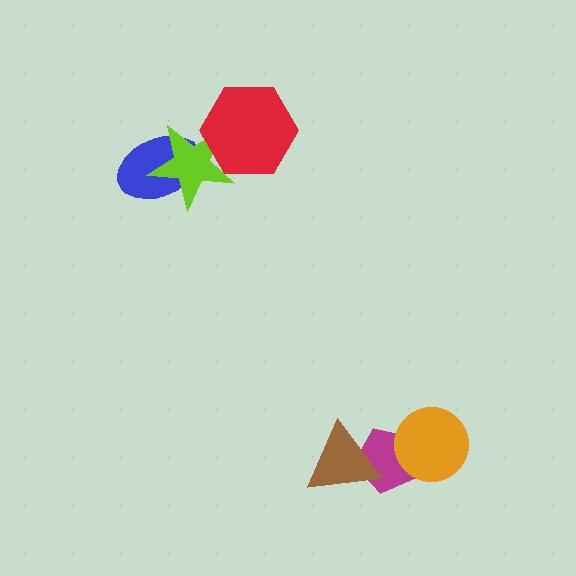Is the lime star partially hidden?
Yes, it is partially covered by another shape.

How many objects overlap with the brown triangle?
1 object overlaps with the brown triangle.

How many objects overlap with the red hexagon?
1 object overlaps with the red hexagon.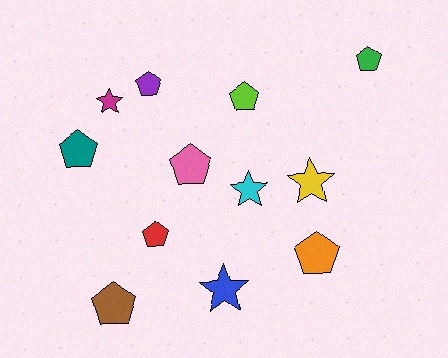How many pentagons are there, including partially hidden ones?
There are 8 pentagons.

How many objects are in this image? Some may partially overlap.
There are 12 objects.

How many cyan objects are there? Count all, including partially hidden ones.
There is 1 cyan object.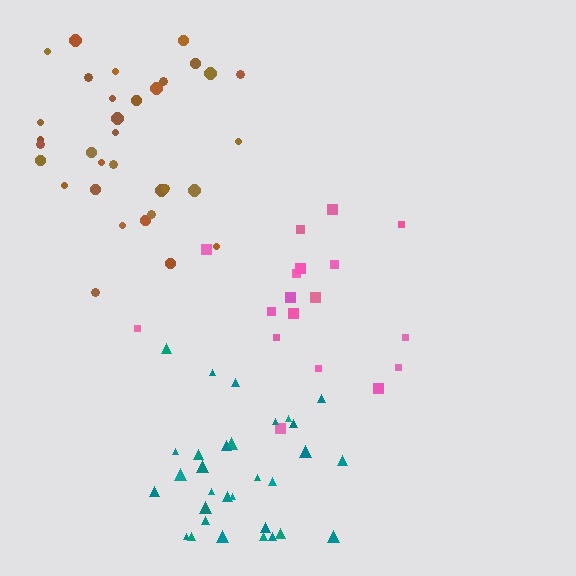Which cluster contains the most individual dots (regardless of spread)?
Brown (33).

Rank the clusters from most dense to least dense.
teal, brown, pink.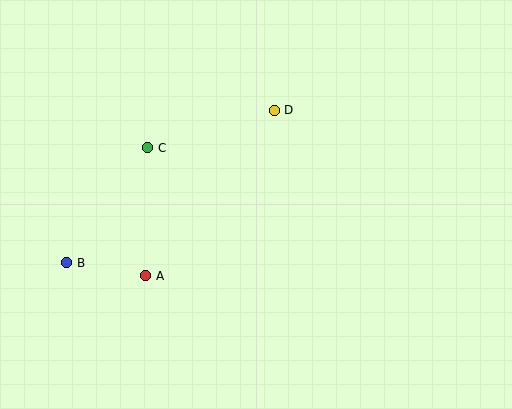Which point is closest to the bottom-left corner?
Point B is closest to the bottom-left corner.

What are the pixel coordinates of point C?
Point C is at (148, 148).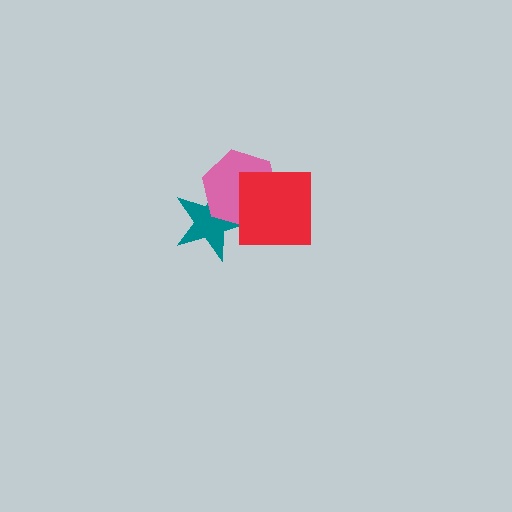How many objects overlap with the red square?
2 objects overlap with the red square.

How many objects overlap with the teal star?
2 objects overlap with the teal star.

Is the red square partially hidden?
No, no other shape covers it.